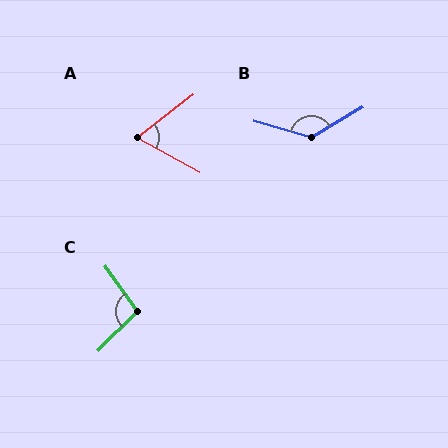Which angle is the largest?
B, at approximately 134 degrees.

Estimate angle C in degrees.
Approximately 100 degrees.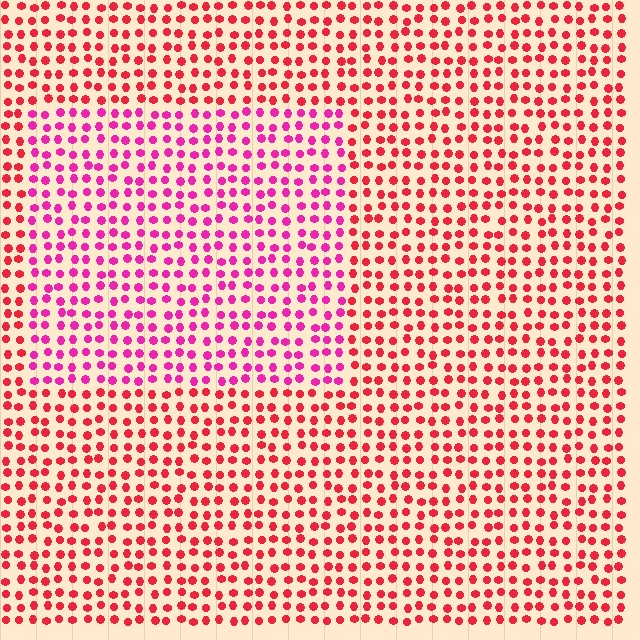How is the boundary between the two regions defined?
The boundary is defined purely by a slight shift in hue (about 35 degrees). Spacing, size, and orientation are identical on both sides.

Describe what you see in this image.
The image is filled with small red elements in a uniform arrangement. A rectangle-shaped region is visible where the elements are tinted to a slightly different hue, forming a subtle color boundary.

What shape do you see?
I see a rectangle.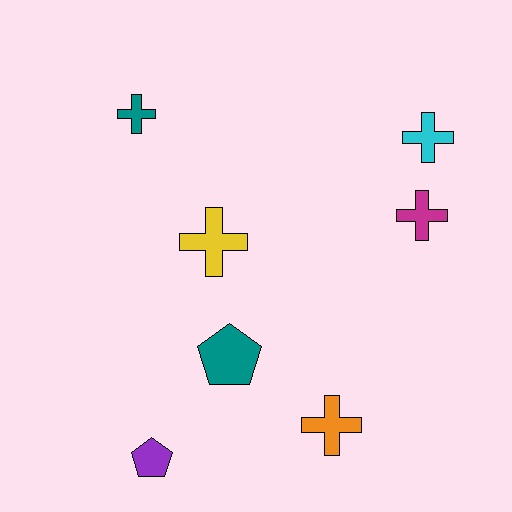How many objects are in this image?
There are 7 objects.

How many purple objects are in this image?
There is 1 purple object.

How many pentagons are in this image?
There are 2 pentagons.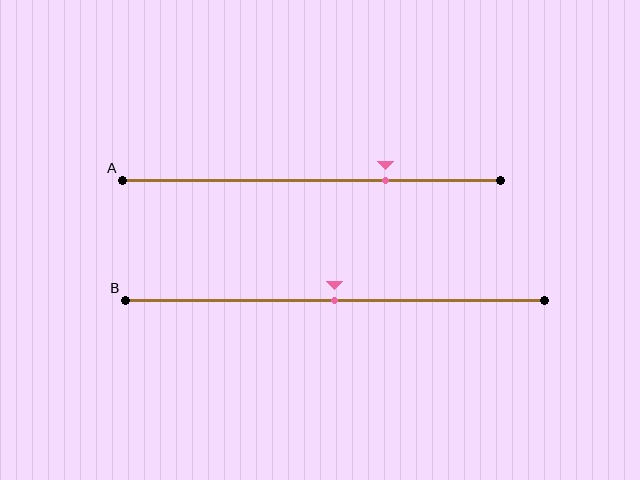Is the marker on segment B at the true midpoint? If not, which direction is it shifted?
Yes, the marker on segment B is at the true midpoint.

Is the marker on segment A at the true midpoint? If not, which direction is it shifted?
No, the marker on segment A is shifted to the right by about 19% of the segment length.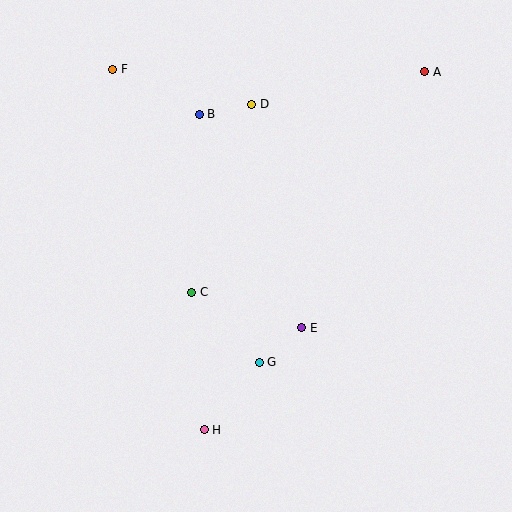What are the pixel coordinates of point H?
Point H is at (204, 430).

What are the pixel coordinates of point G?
Point G is at (259, 362).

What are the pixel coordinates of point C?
Point C is at (192, 292).